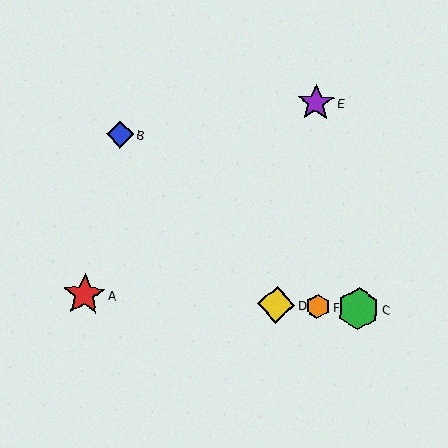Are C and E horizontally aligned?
No, C is at y≈309 and E is at y≈103.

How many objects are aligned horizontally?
4 objects (A, C, D, F) are aligned horizontally.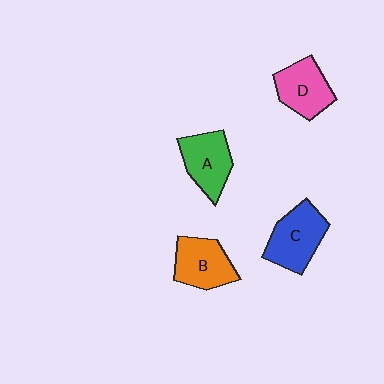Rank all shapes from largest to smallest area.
From largest to smallest: C (blue), B (orange), A (green), D (pink).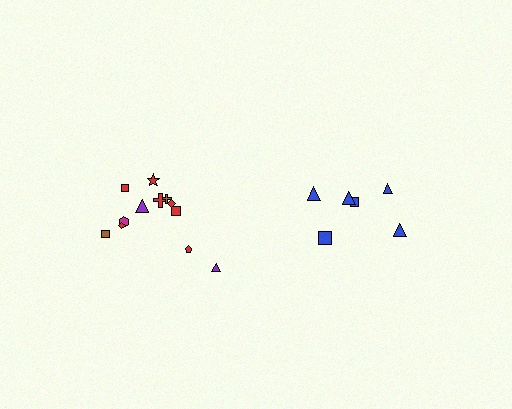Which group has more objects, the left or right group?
The left group.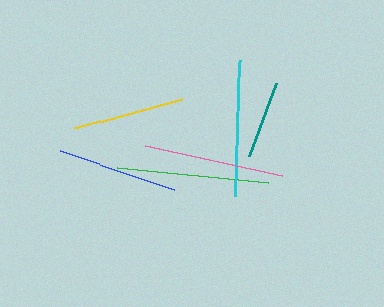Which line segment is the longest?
The green line is the longest at approximately 152 pixels.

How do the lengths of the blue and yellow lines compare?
The blue and yellow lines are approximately the same length.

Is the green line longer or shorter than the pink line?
The green line is longer than the pink line.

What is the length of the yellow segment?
The yellow segment is approximately 113 pixels long.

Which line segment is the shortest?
The teal line is the shortest at approximately 78 pixels.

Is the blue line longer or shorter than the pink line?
The pink line is longer than the blue line.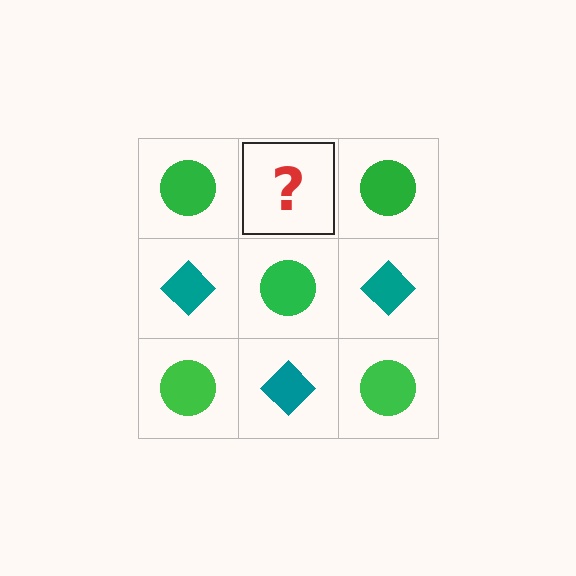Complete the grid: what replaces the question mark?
The question mark should be replaced with a teal diamond.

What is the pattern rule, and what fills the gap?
The rule is that it alternates green circle and teal diamond in a checkerboard pattern. The gap should be filled with a teal diamond.